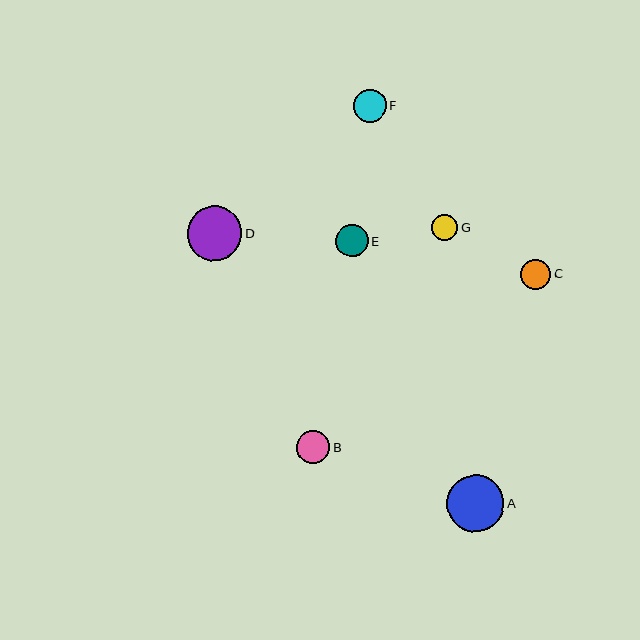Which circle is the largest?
Circle A is the largest with a size of approximately 57 pixels.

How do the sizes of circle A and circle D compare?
Circle A and circle D are approximately the same size.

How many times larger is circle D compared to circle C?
Circle D is approximately 1.8 times the size of circle C.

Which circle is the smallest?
Circle G is the smallest with a size of approximately 26 pixels.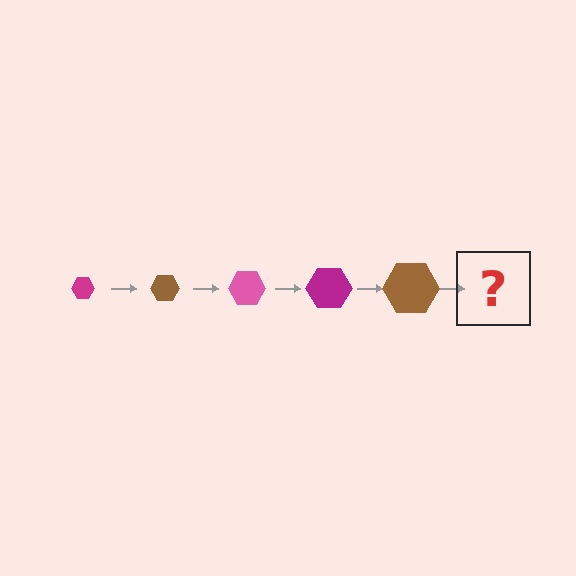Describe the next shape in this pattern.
It should be a pink hexagon, larger than the previous one.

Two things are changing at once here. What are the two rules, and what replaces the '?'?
The two rules are that the hexagon grows larger each step and the color cycles through magenta, brown, and pink. The '?' should be a pink hexagon, larger than the previous one.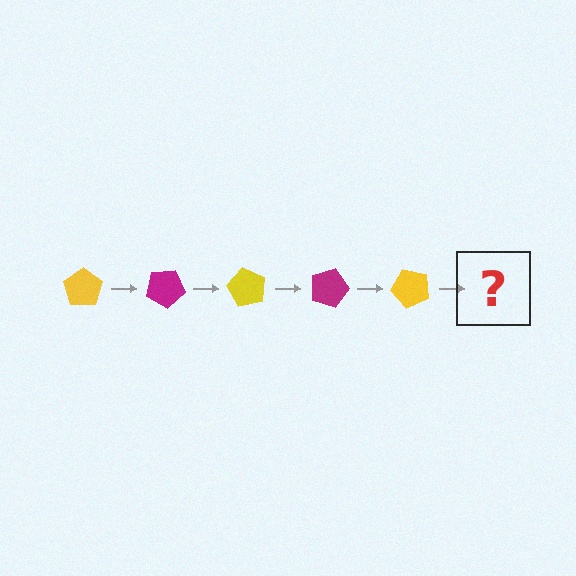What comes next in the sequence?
The next element should be a magenta pentagon, rotated 150 degrees from the start.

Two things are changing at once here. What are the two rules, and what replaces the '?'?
The two rules are that it rotates 30 degrees each step and the color cycles through yellow and magenta. The '?' should be a magenta pentagon, rotated 150 degrees from the start.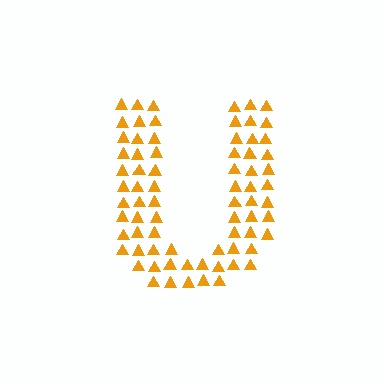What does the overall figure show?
The overall figure shows the letter U.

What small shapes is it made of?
It is made of small triangles.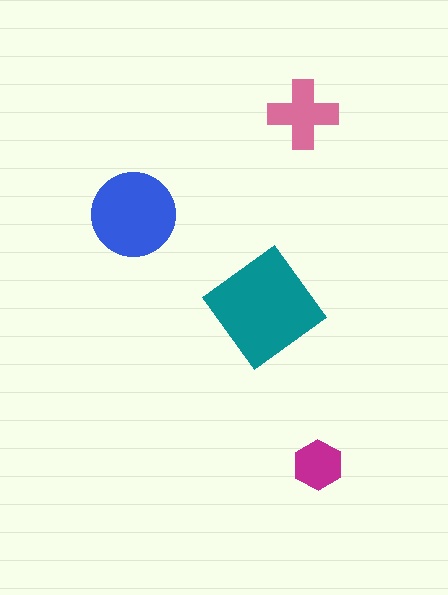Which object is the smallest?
The magenta hexagon.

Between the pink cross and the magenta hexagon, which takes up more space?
The pink cross.